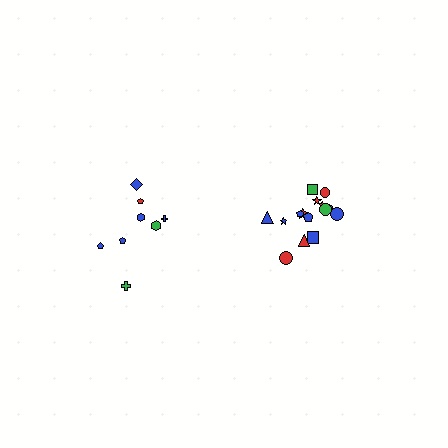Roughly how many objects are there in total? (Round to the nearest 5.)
Roughly 25 objects in total.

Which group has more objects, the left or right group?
The right group.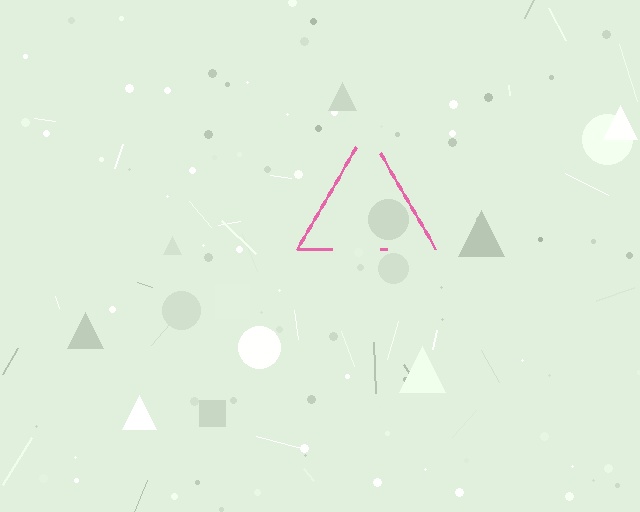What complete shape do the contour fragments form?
The contour fragments form a triangle.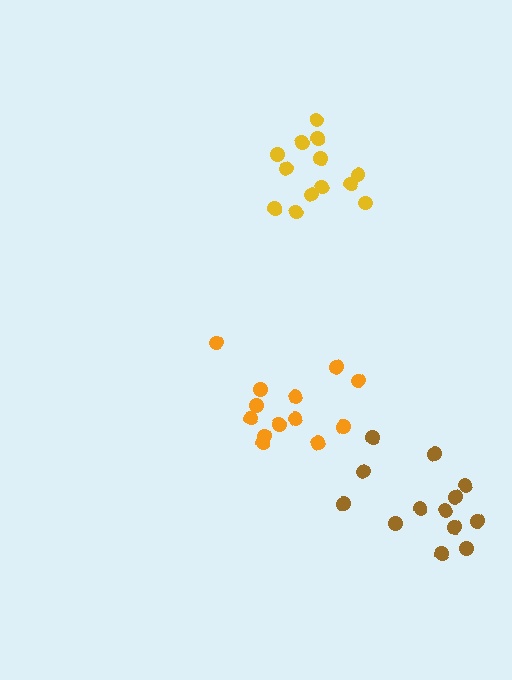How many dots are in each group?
Group 1: 13 dots, Group 2: 13 dots, Group 3: 13 dots (39 total).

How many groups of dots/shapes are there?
There are 3 groups.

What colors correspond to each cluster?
The clusters are colored: brown, yellow, orange.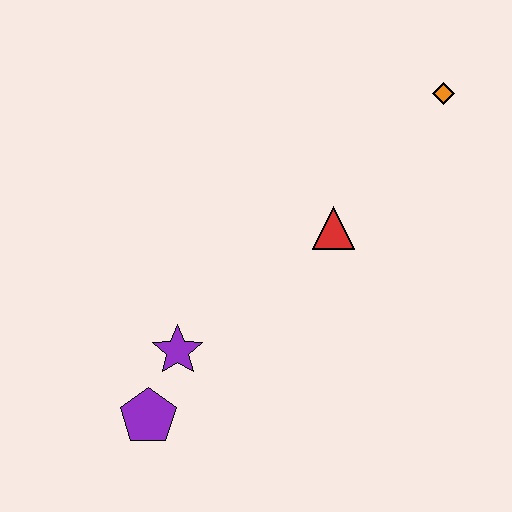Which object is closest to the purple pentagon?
The purple star is closest to the purple pentagon.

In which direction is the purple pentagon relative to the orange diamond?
The purple pentagon is below the orange diamond.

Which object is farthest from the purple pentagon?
The orange diamond is farthest from the purple pentagon.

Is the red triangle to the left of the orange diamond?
Yes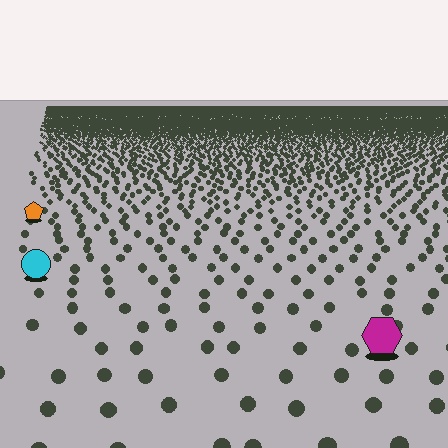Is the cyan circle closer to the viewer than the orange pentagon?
Yes. The cyan circle is closer — you can tell from the texture gradient: the ground texture is coarser near it.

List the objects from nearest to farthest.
From nearest to farthest: the magenta hexagon, the cyan circle, the orange pentagon.